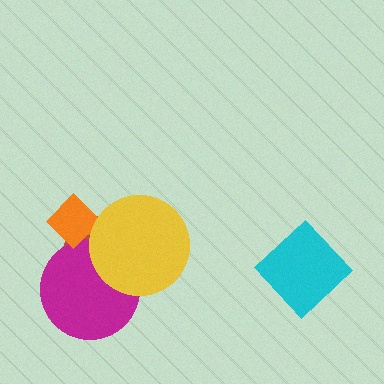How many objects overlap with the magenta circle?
2 objects overlap with the magenta circle.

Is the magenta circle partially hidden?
Yes, it is partially covered by another shape.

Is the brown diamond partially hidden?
Yes, it is partially covered by another shape.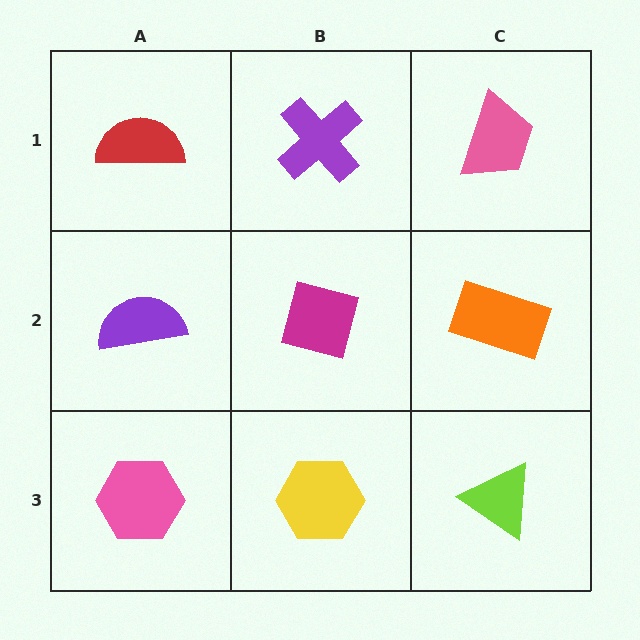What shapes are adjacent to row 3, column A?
A purple semicircle (row 2, column A), a yellow hexagon (row 3, column B).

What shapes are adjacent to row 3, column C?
An orange rectangle (row 2, column C), a yellow hexagon (row 3, column B).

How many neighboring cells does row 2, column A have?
3.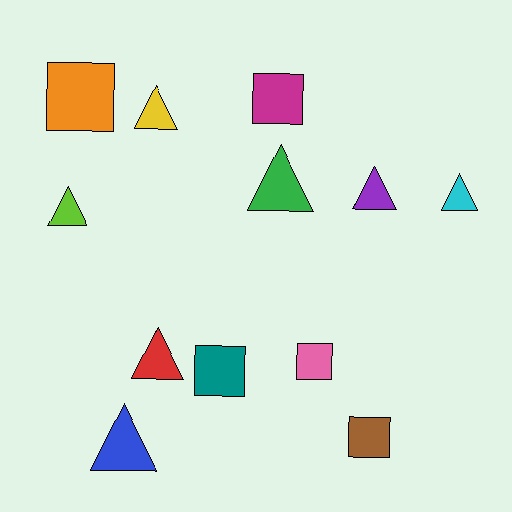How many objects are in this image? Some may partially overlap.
There are 12 objects.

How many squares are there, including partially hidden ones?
There are 5 squares.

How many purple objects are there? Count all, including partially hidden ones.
There is 1 purple object.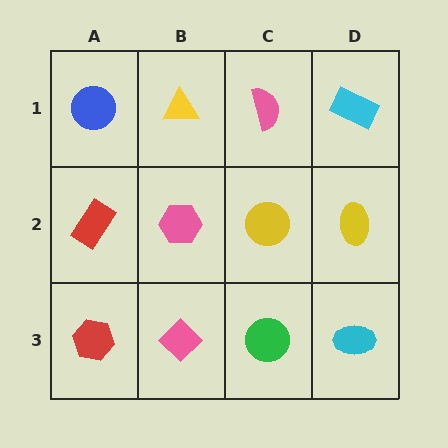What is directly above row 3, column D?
A yellow ellipse.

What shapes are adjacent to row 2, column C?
A pink semicircle (row 1, column C), a green circle (row 3, column C), a pink hexagon (row 2, column B), a yellow ellipse (row 2, column D).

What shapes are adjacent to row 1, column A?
A red rectangle (row 2, column A), a yellow triangle (row 1, column B).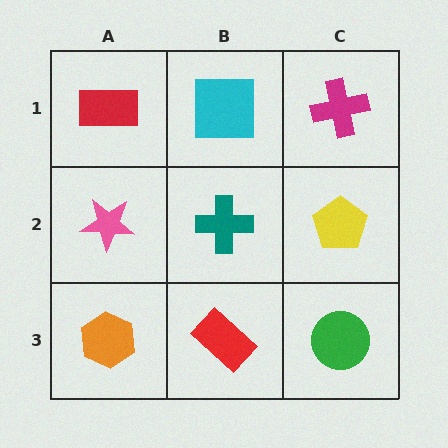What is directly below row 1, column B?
A teal cross.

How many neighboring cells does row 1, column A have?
2.